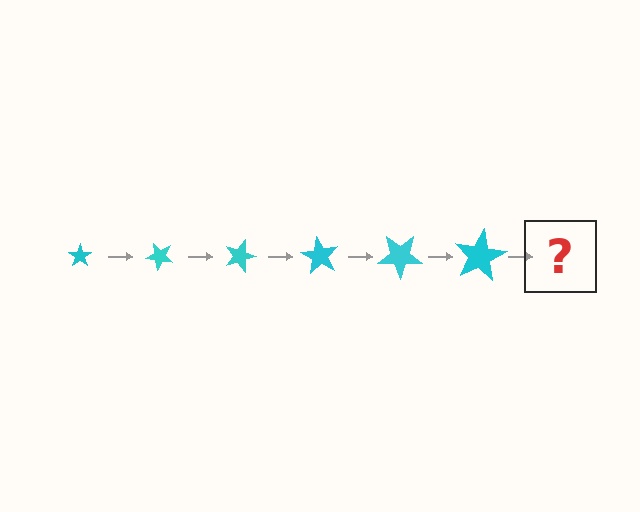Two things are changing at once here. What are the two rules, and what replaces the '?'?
The two rules are that the star grows larger each step and it rotates 45 degrees each step. The '?' should be a star, larger than the previous one and rotated 270 degrees from the start.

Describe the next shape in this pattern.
It should be a star, larger than the previous one and rotated 270 degrees from the start.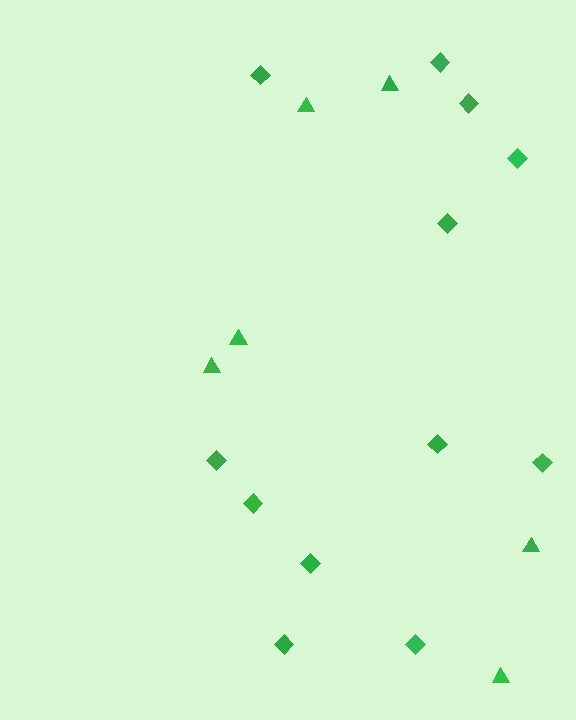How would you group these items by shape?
There are 2 groups: one group of diamonds (12) and one group of triangles (6).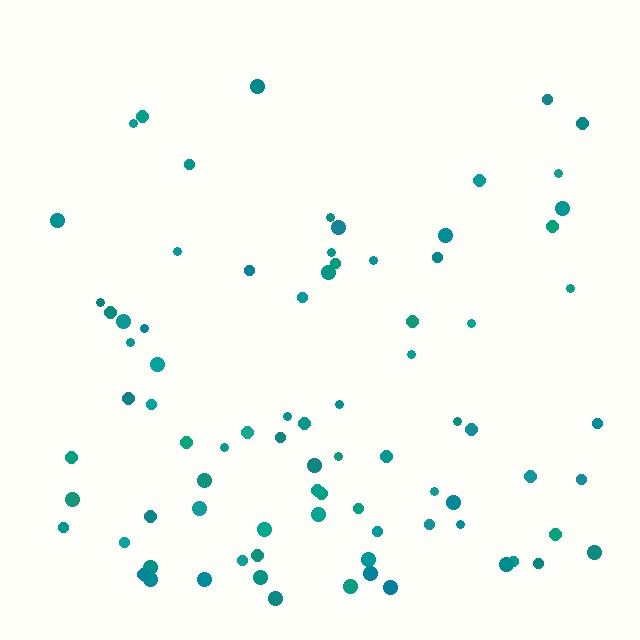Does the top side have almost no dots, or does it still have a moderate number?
Still a moderate number, just noticeably fewer than the bottom.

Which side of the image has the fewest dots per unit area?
The top.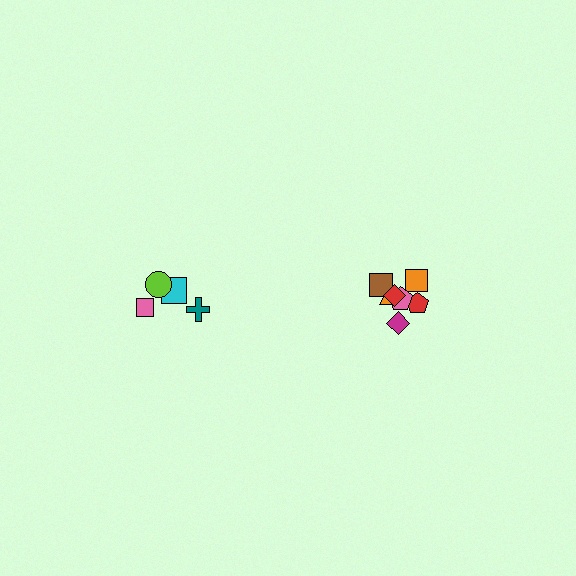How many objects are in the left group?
There are 4 objects.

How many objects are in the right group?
There are 8 objects.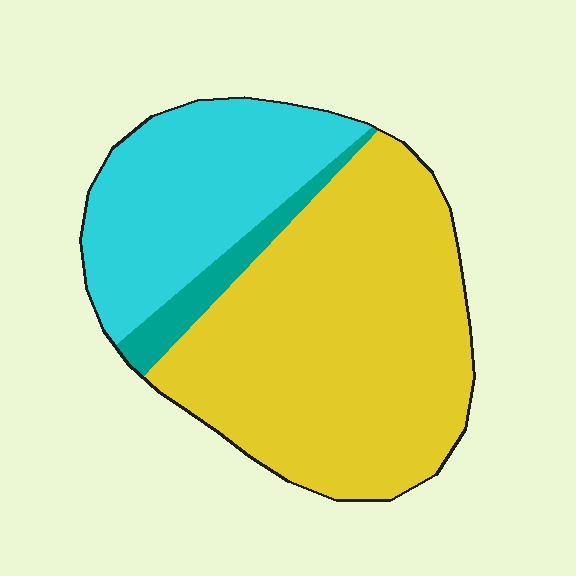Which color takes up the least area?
Teal, at roughly 5%.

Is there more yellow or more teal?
Yellow.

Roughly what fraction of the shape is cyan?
Cyan covers roughly 30% of the shape.